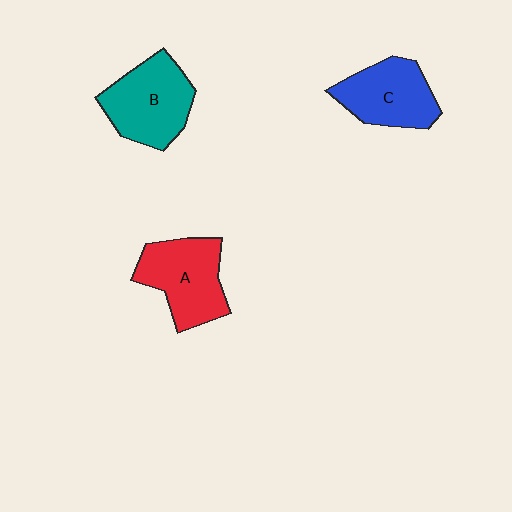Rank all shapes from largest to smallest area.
From largest to smallest: B (teal), A (red), C (blue).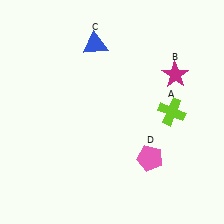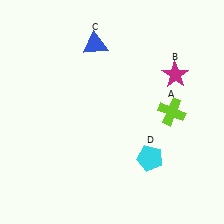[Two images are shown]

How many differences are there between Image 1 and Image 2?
There is 1 difference between the two images.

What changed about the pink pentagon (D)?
In Image 1, D is pink. In Image 2, it changed to cyan.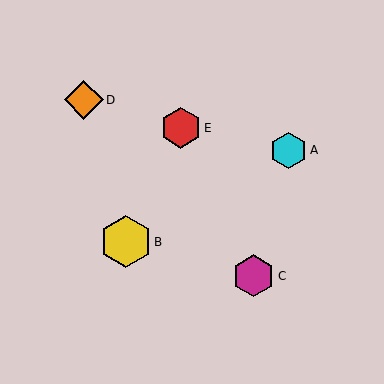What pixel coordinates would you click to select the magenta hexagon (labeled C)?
Click at (254, 276) to select the magenta hexagon C.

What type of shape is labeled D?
Shape D is an orange diamond.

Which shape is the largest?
The yellow hexagon (labeled B) is the largest.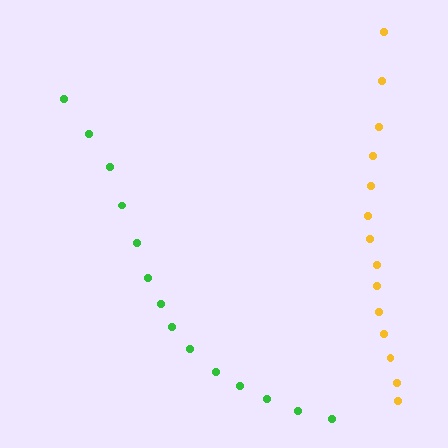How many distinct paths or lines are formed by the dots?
There are 2 distinct paths.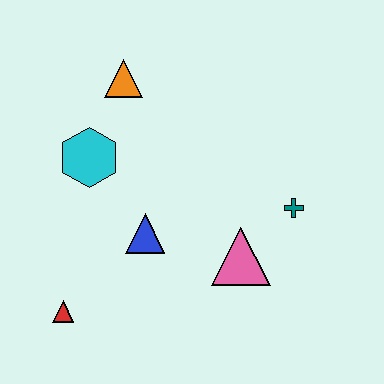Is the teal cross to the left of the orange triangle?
No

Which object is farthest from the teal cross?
The red triangle is farthest from the teal cross.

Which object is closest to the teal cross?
The pink triangle is closest to the teal cross.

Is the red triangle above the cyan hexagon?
No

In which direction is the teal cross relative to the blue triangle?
The teal cross is to the right of the blue triangle.